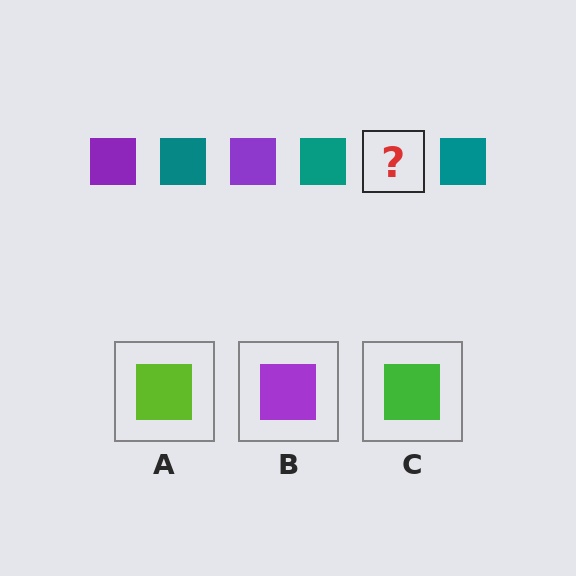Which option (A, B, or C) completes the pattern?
B.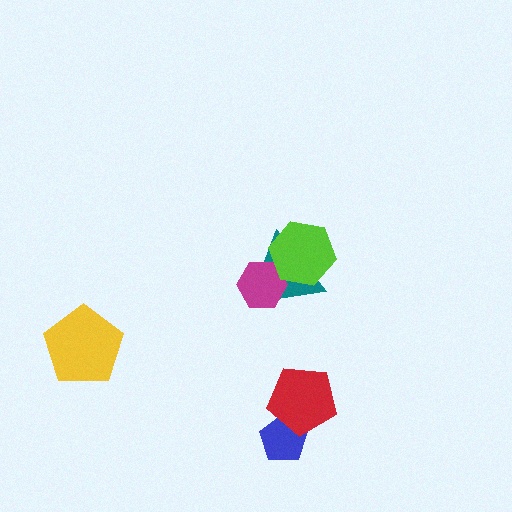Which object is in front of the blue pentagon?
The red pentagon is in front of the blue pentagon.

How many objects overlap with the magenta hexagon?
2 objects overlap with the magenta hexagon.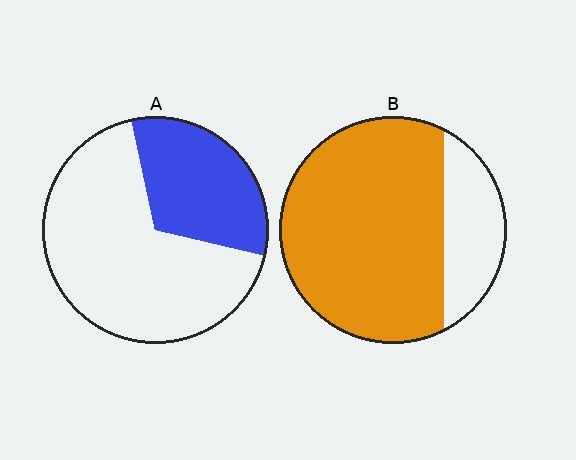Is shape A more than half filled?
No.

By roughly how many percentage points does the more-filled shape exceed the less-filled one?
By roughly 45 percentage points (B over A).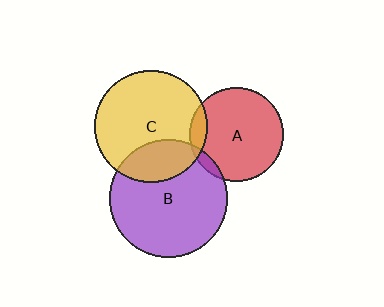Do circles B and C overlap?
Yes.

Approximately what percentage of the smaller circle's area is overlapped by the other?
Approximately 25%.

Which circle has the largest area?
Circle B (purple).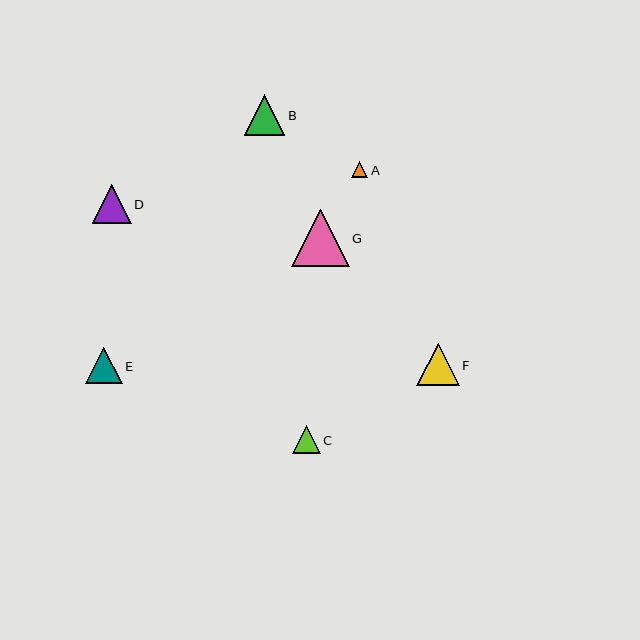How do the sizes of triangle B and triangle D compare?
Triangle B and triangle D are approximately the same size.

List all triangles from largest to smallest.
From largest to smallest: G, F, B, D, E, C, A.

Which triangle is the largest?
Triangle G is the largest with a size of approximately 58 pixels.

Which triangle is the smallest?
Triangle A is the smallest with a size of approximately 16 pixels.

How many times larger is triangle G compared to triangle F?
Triangle G is approximately 1.4 times the size of triangle F.